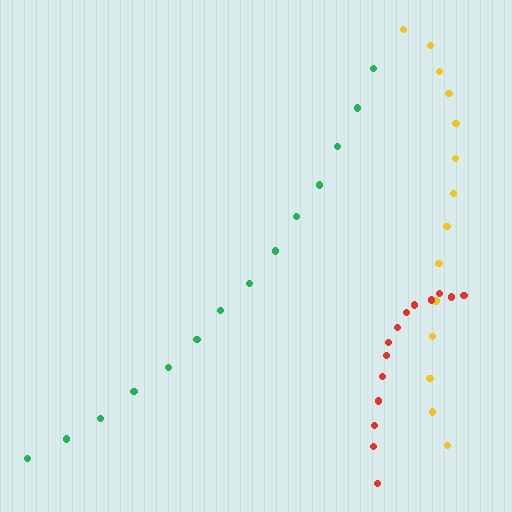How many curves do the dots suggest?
There are 3 distinct paths.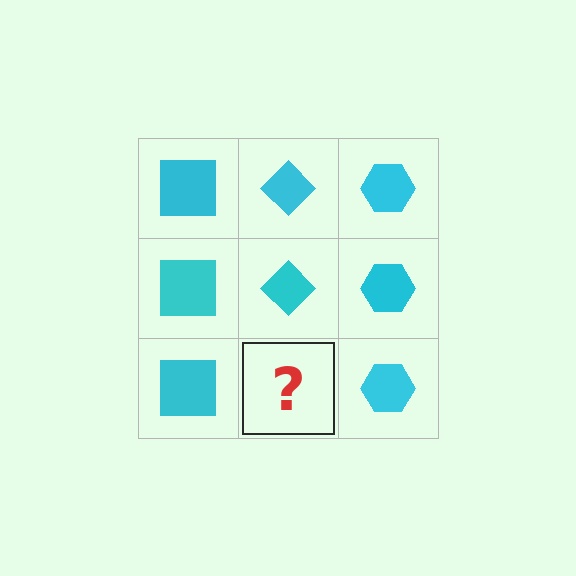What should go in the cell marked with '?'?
The missing cell should contain a cyan diamond.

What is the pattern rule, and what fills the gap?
The rule is that each column has a consistent shape. The gap should be filled with a cyan diamond.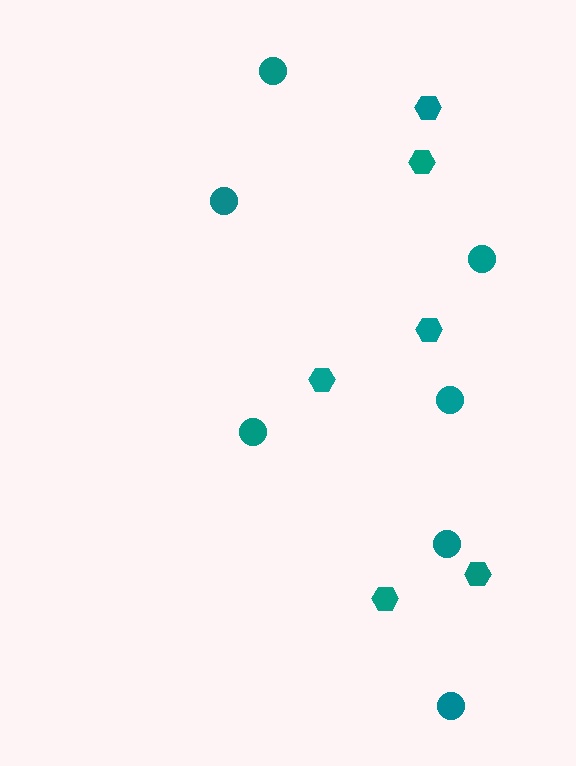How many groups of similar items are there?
There are 2 groups: one group of hexagons (6) and one group of circles (7).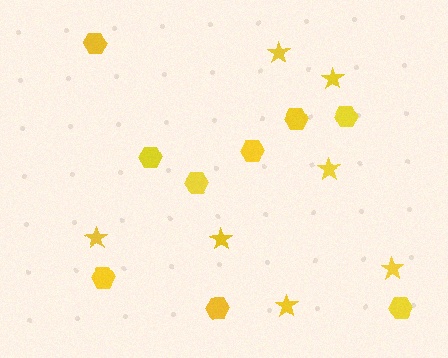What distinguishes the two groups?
There are 2 groups: one group of stars (7) and one group of hexagons (9).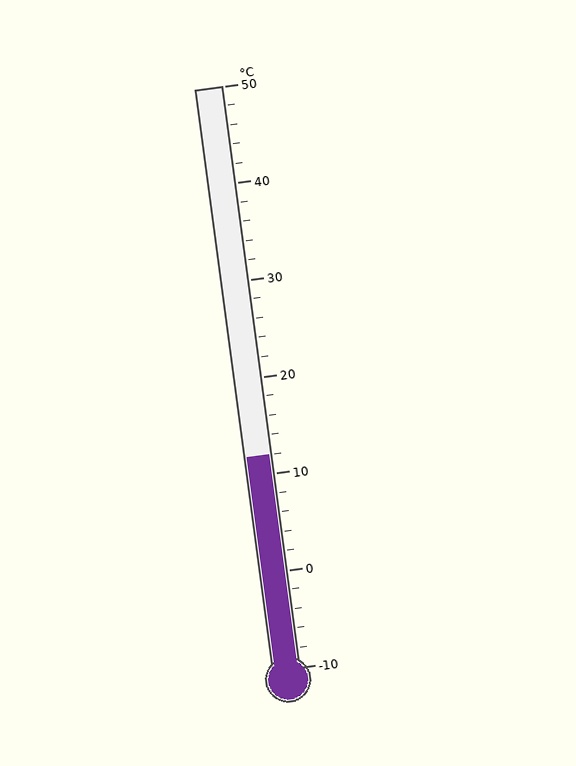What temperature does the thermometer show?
The thermometer shows approximately 12°C.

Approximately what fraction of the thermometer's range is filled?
The thermometer is filled to approximately 35% of its range.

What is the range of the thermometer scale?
The thermometer scale ranges from -10°C to 50°C.